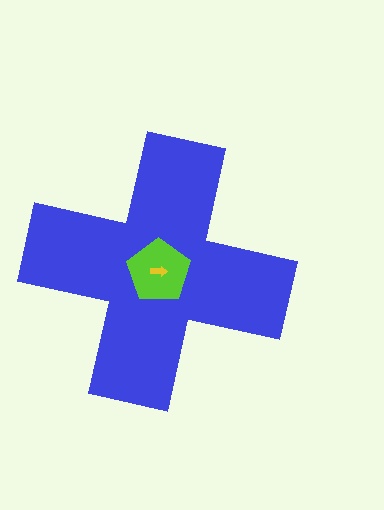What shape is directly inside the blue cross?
The lime pentagon.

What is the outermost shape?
The blue cross.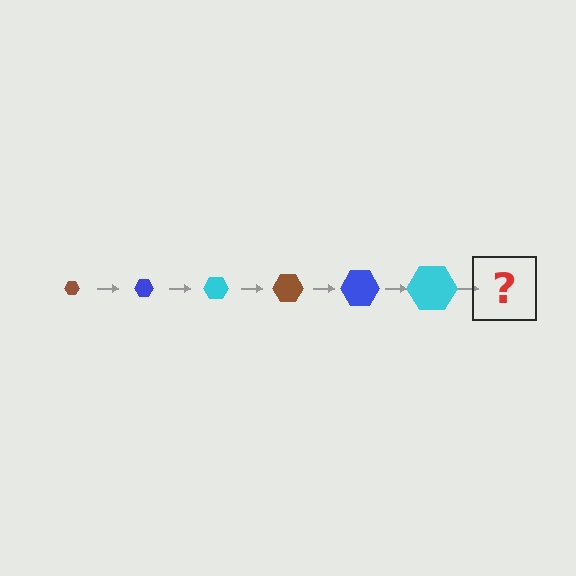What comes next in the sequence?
The next element should be a brown hexagon, larger than the previous one.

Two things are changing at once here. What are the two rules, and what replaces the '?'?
The two rules are that the hexagon grows larger each step and the color cycles through brown, blue, and cyan. The '?' should be a brown hexagon, larger than the previous one.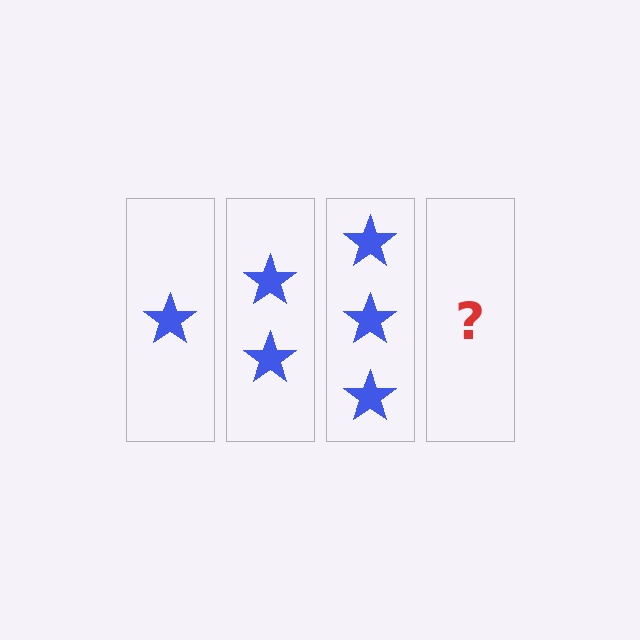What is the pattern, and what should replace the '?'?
The pattern is that each step adds one more star. The '?' should be 4 stars.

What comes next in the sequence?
The next element should be 4 stars.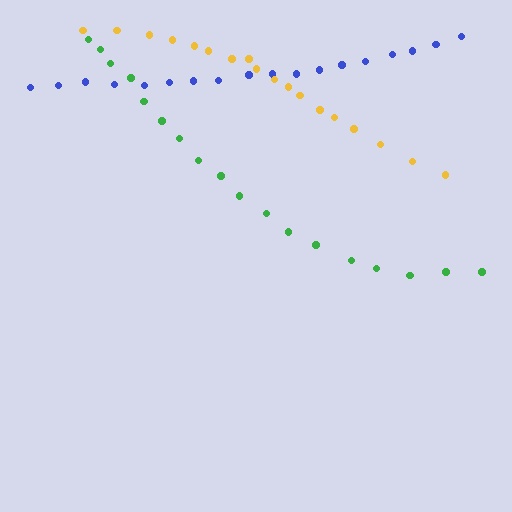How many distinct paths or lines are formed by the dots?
There are 3 distinct paths.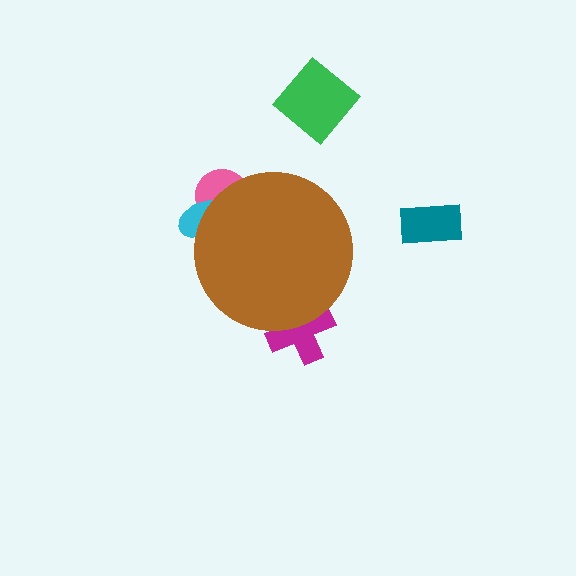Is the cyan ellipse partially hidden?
Yes, the cyan ellipse is partially hidden behind the brown circle.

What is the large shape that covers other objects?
A brown circle.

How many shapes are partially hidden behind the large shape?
3 shapes are partially hidden.